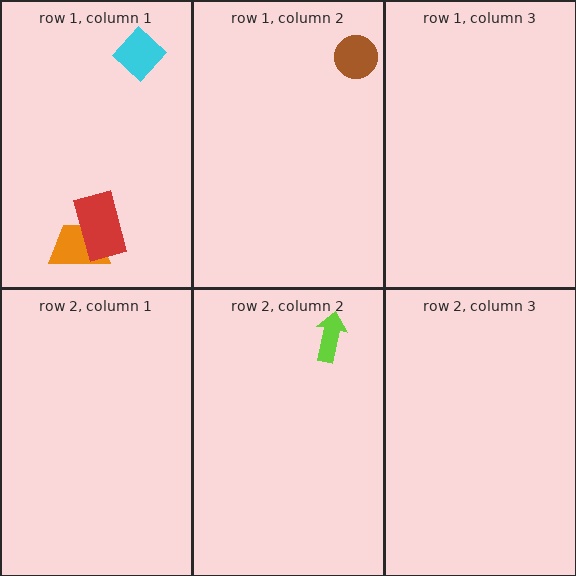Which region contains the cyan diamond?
The row 1, column 1 region.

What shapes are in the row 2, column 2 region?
The lime arrow.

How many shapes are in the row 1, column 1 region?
3.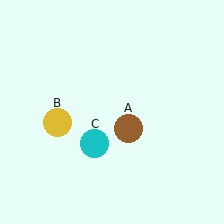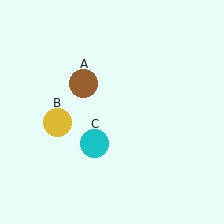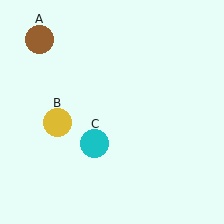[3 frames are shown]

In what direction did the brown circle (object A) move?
The brown circle (object A) moved up and to the left.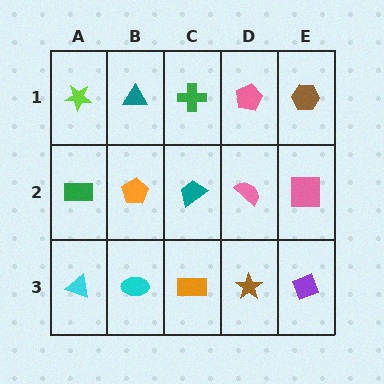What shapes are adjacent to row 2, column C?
A green cross (row 1, column C), an orange rectangle (row 3, column C), an orange pentagon (row 2, column B), a pink semicircle (row 2, column D).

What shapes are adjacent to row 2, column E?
A brown hexagon (row 1, column E), a purple diamond (row 3, column E), a pink semicircle (row 2, column D).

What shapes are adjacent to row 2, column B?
A teal triangle (row 1, column B), a cyan ellipse (row 3, column B), a green rectangle (row 2, column A), a teal trapezoid (row 2, column C).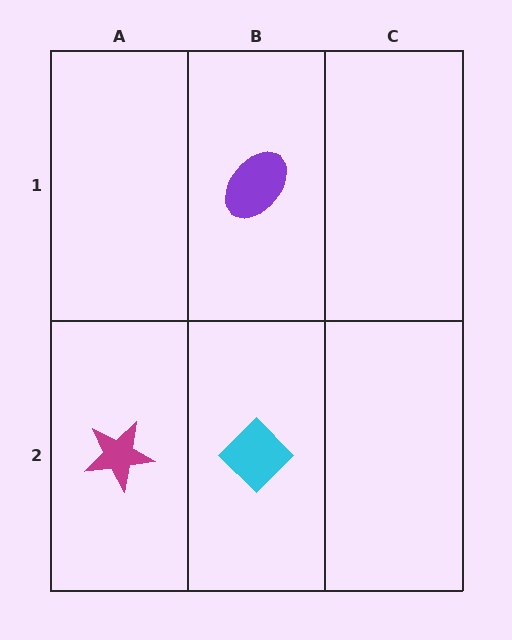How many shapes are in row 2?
2 shapes.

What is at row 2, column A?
A magenta star.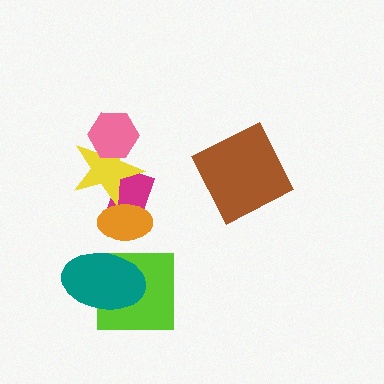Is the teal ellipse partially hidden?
Yes, it is partially covered by another shape.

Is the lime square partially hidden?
Yes, it is partially covered by another shape.